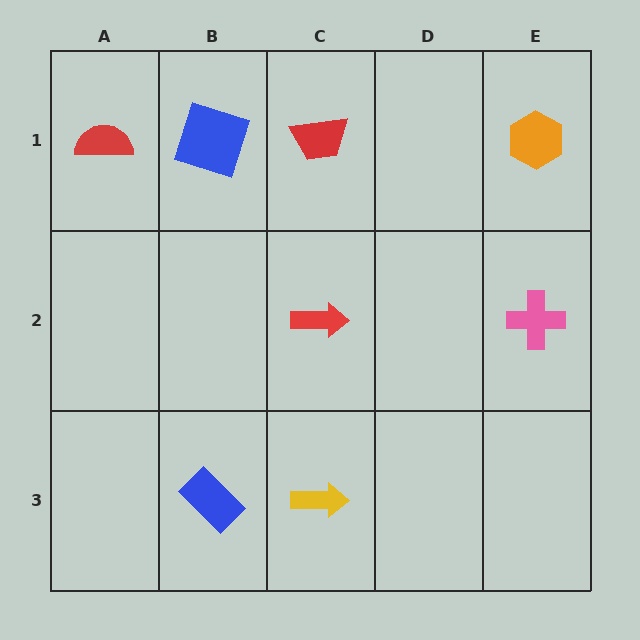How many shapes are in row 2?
2 shapes.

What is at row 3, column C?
A yellow arrow.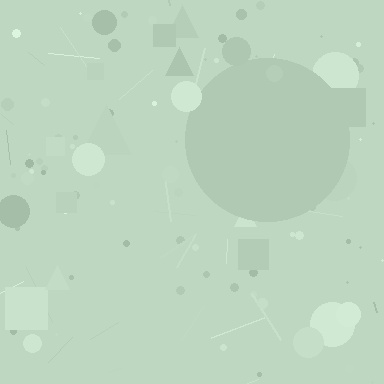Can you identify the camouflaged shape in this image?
The camouflaged shape is a circle.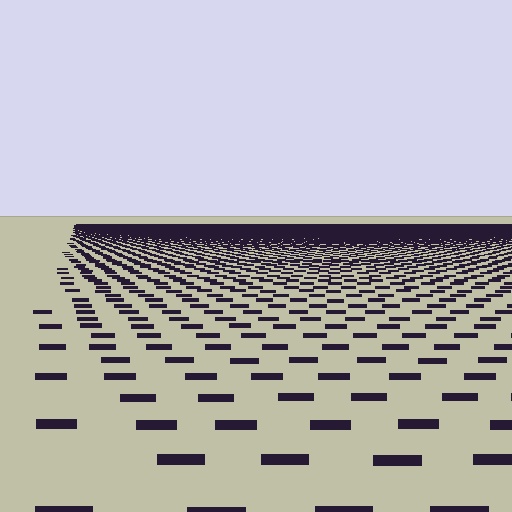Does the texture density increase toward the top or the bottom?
Density increases toward the top.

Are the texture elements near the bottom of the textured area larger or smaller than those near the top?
Larger. Near the bottom, elements are closer to the viewer and appear at a bigger on-screen size.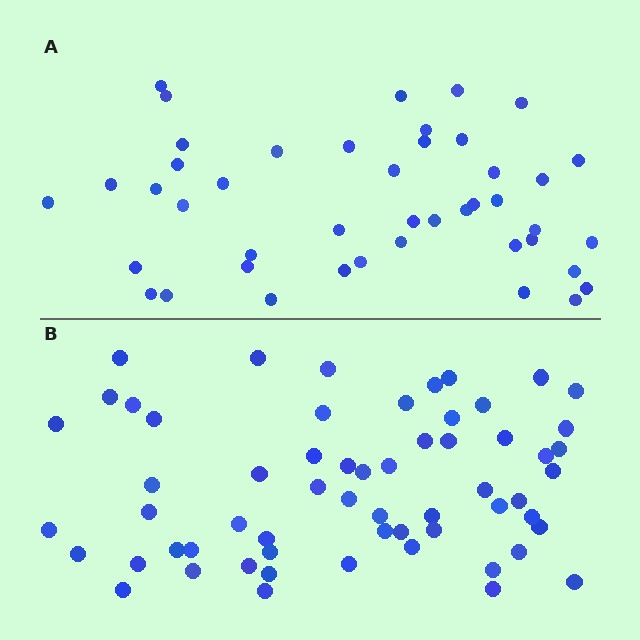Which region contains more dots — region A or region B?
Region B (the bottom region) has more dots.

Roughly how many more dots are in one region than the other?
Region B has approximately 15 more dots than region A.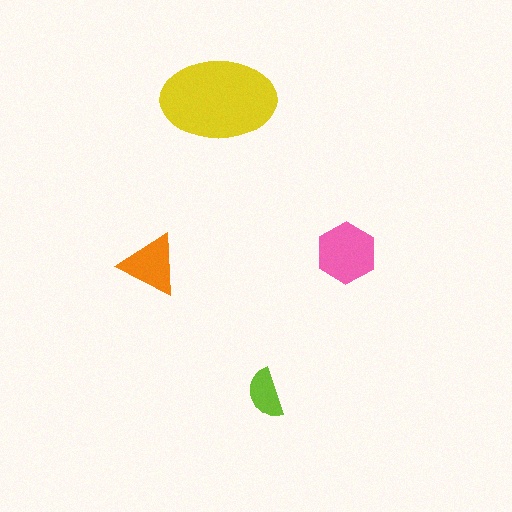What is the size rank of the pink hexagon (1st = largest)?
2nd.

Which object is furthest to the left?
The orange triangle is leftmost.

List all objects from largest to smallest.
The yellow ellipse, the pink hexagon, the orange triangle, the lime semicircle.